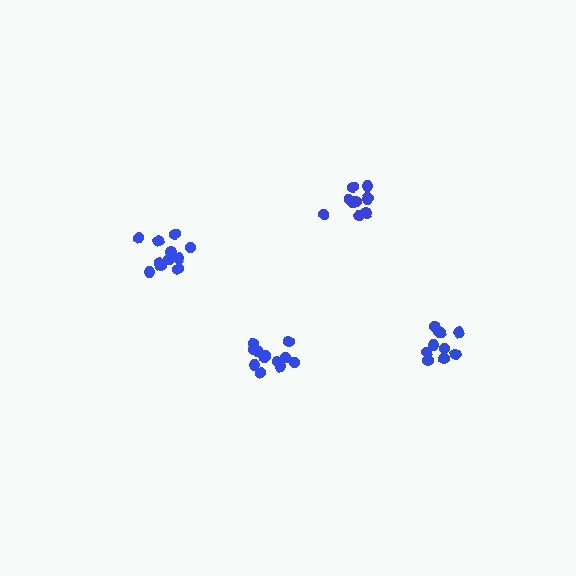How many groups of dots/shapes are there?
There are 4 groups.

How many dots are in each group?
Group 1: 12 dots, Group 2: 11 dots, Group 3: 11 dots, Group 4: 10 dots (44 total).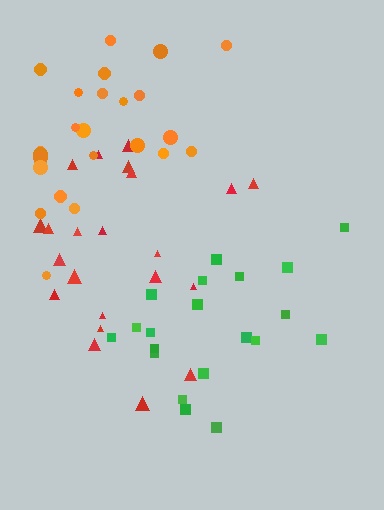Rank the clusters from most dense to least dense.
red, orange, green.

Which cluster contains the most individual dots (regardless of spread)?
Orange (25).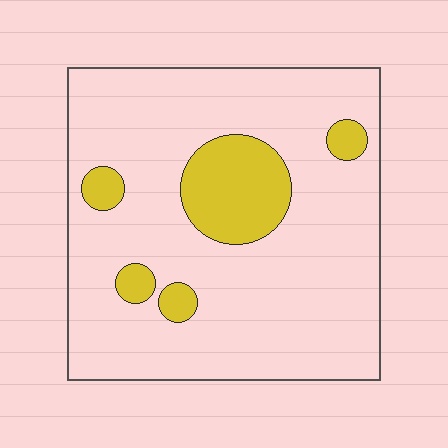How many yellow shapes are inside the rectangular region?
5.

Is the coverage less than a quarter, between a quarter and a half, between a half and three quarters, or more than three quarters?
Less than a quarter.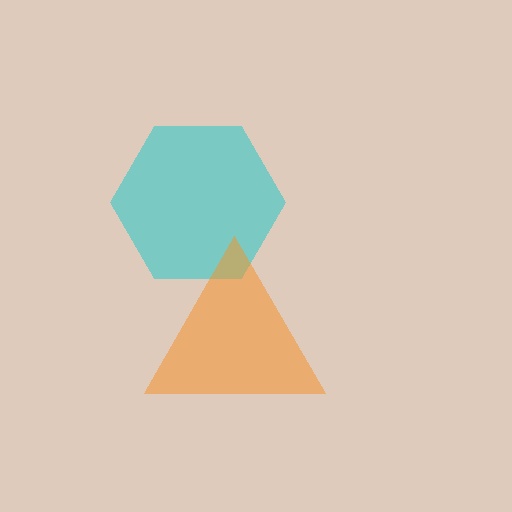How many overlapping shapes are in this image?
There are 2 overlapping shapes in the image.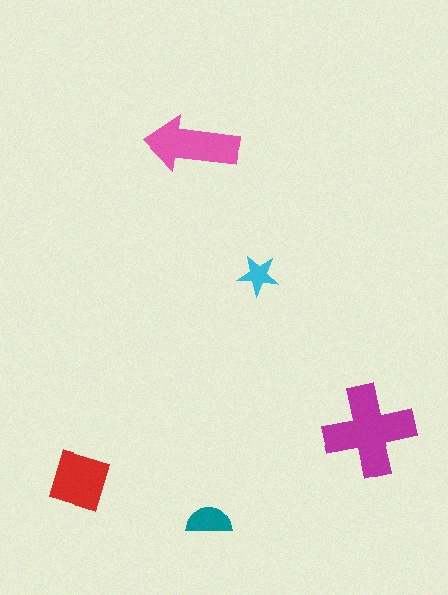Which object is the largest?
The magenta cross.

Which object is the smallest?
The cyan star.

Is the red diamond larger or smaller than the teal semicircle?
Larger.